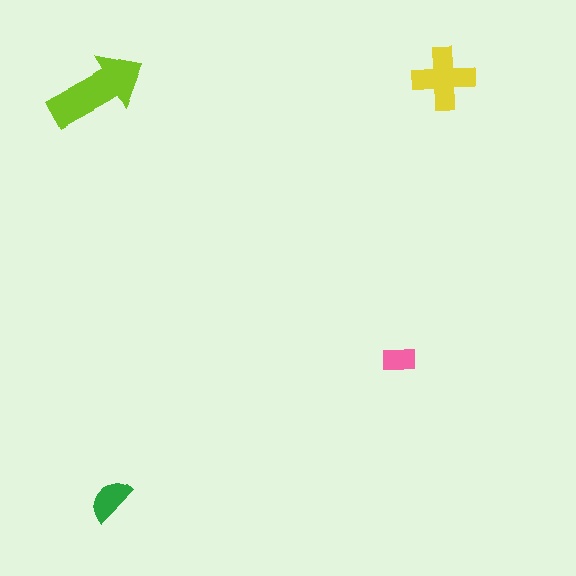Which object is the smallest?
The pink rectangle.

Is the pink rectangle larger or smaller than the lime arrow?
Smaller.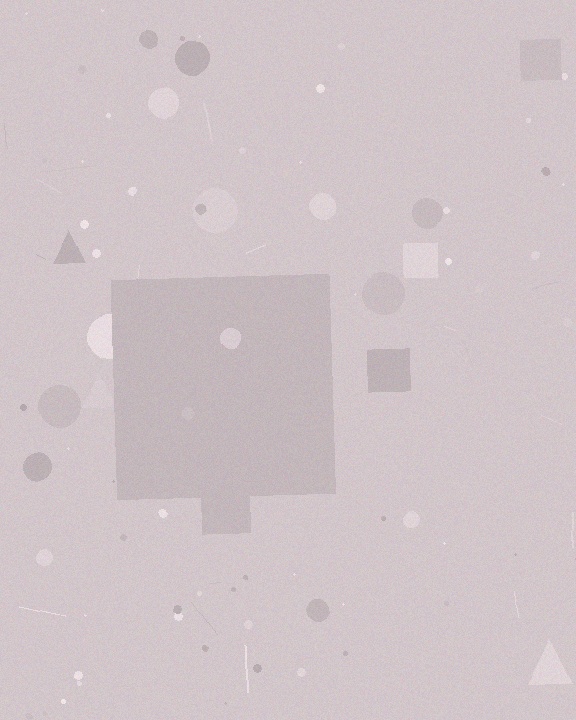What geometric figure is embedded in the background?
A square is embedded in the background.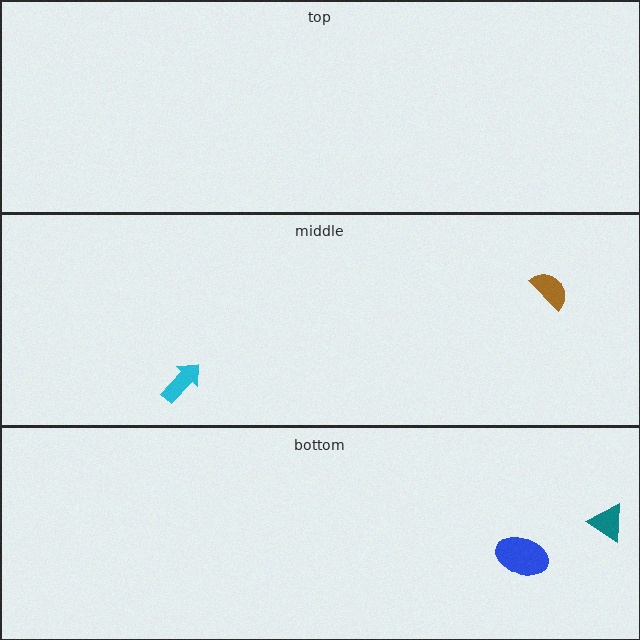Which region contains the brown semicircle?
The middle region.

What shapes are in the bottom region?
The teal triangle, the blue ellipse.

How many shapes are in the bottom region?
2.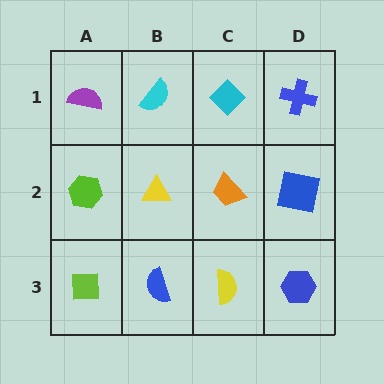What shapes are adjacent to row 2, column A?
A purple semicircle (row 1, column A), a lime square (row 3, column A), a yellow triangle (row 2, column B).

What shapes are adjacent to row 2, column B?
A cyan semicircle (row 1, column B), a blue semicircle (row 3, column B), a lime hexagon (row 2, column A), an orange trapezoid (row 2, column C).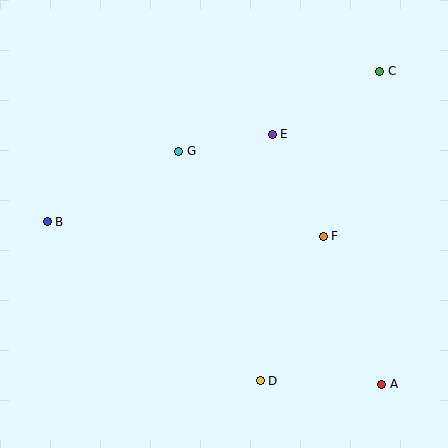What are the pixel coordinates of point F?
Point F is at (323, 236).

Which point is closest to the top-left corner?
Point B is closest to the top-left corner.